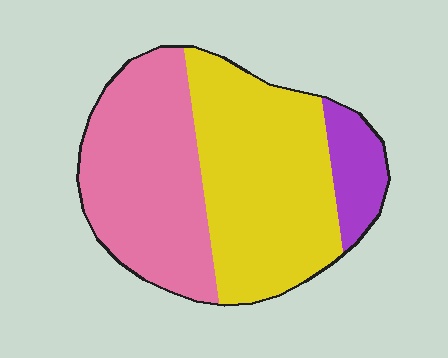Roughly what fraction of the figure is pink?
Pink covers 42% of the figure.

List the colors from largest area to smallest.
From largest to smallest: yellow, pink, purple.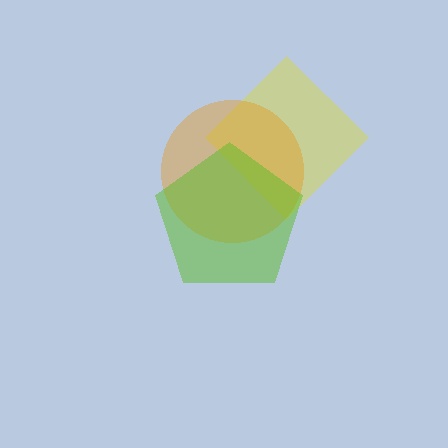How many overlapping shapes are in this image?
There are 3 overlapping shapes in the image.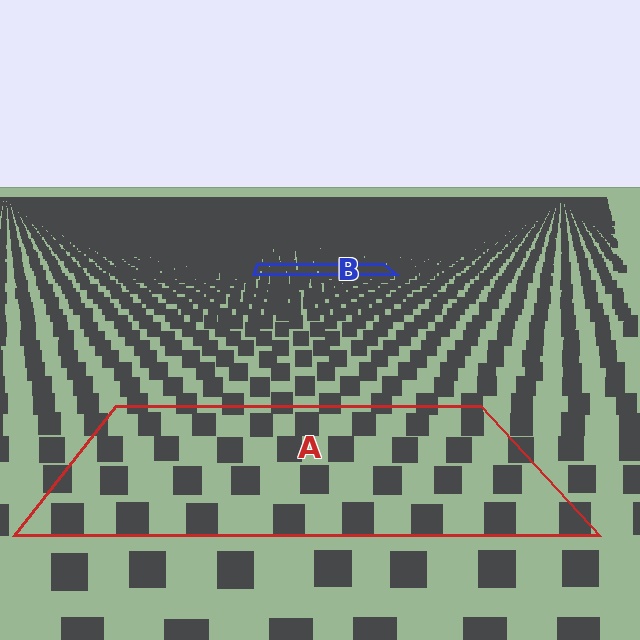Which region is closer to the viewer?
Region A is closer. The texture elements there are larger and more spread out.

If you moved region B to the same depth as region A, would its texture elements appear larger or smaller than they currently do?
They would appear larger. At a closer depth, the same texture elements are projected at a bigger on-screen size.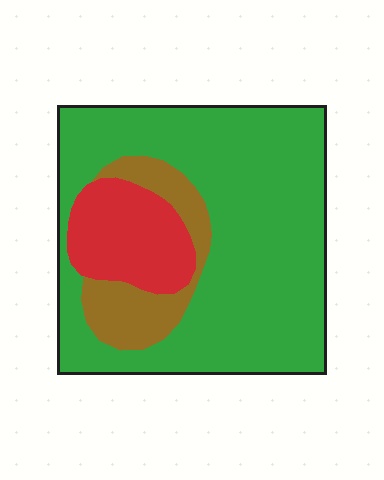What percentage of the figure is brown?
Brown covers 14% of the figure.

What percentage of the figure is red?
Red covers roughly 15% of the figure.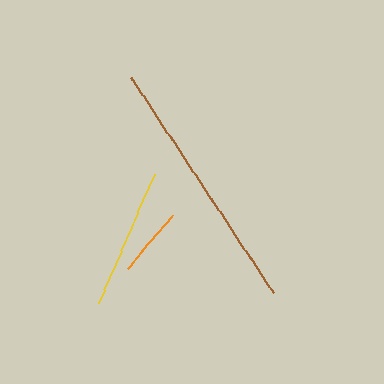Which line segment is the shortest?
The orange line is the shortest at approximately 70 pixels.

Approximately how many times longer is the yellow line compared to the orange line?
The yellow line is approximately 2.0 times the length of the orange line.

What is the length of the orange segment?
The orange segment is approximately 70 pixels long.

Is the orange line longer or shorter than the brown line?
The brown line is longer than the orange line.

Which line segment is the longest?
The brown line is the longest at approximately 258 pixels.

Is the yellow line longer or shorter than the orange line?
The yellow line is longer than the orange line.